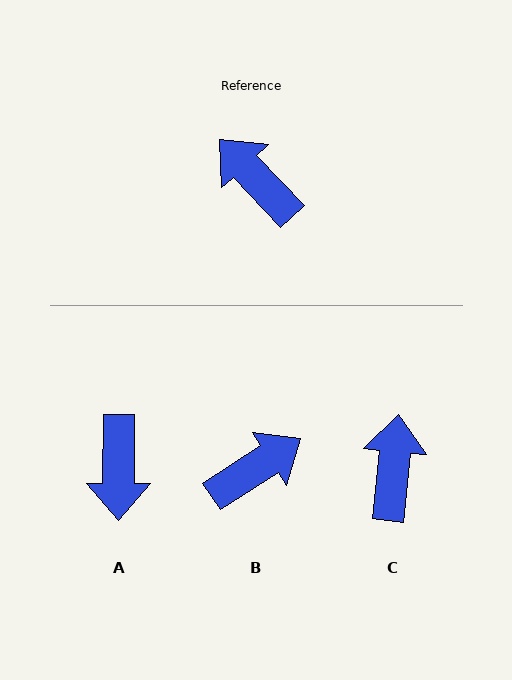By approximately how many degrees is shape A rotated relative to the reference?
Approximately 136 degrees counter-clockwise.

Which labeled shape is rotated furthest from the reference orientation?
A, about 136 degrees away.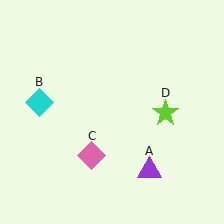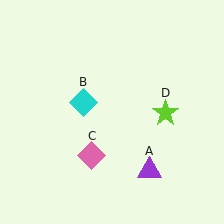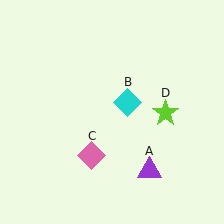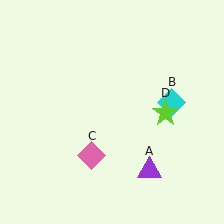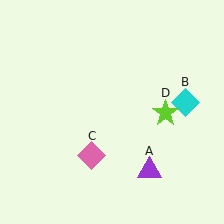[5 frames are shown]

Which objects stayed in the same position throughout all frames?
Purple triangle (object A) and pink diamond (object C) and lime star (object D) remained stationary.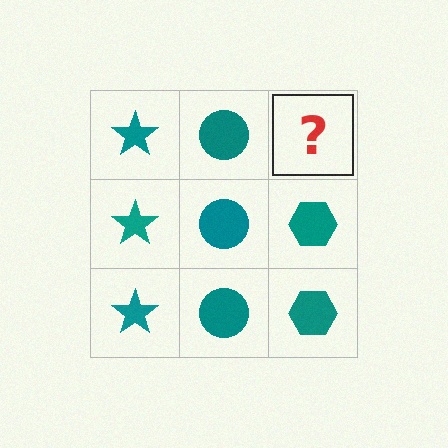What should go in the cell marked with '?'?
The missing cell should contain a teal hexagon.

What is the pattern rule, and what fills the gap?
The rule is that each column has a consistent shape. The gap should be filled with a teal hexagon.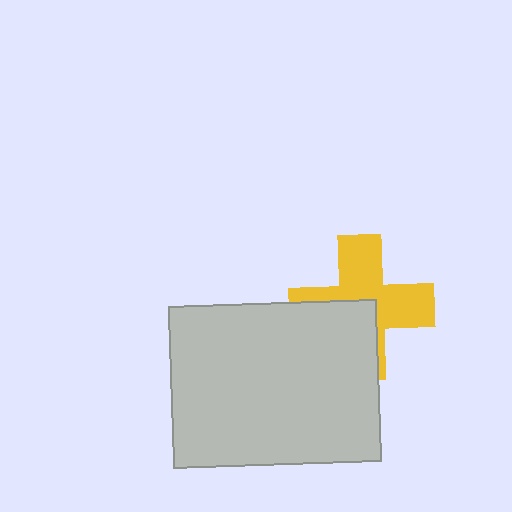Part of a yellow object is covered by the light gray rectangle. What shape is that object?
It is a cross.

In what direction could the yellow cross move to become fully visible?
The yellow cross could move toward the upper-right. That would shift it out from behind the light gray rectangle entirely.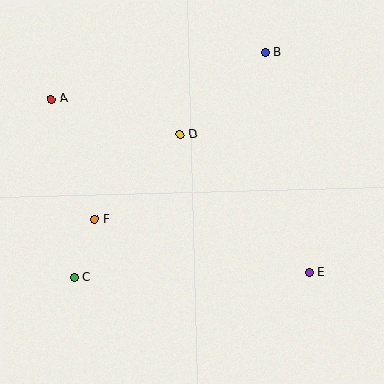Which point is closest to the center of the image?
Point D at (180, 135) is closest to the center.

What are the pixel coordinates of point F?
Point F is at (95, 219).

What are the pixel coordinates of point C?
Point C is at (74, 277).